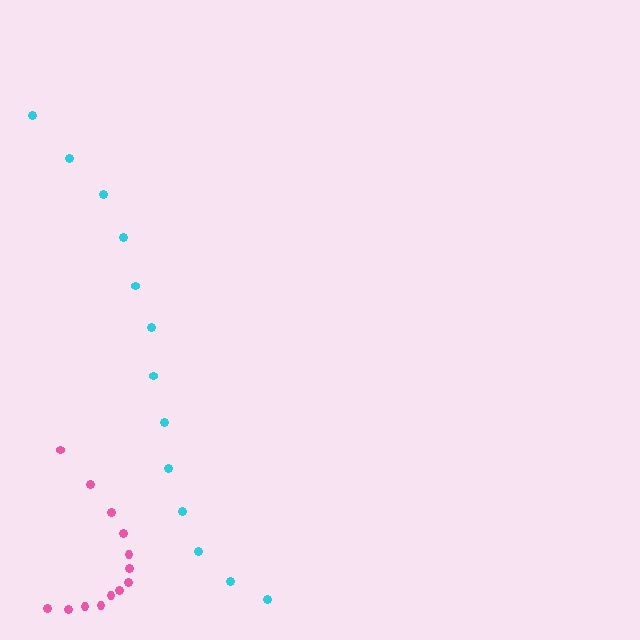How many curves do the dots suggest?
There are 2 distinct paths.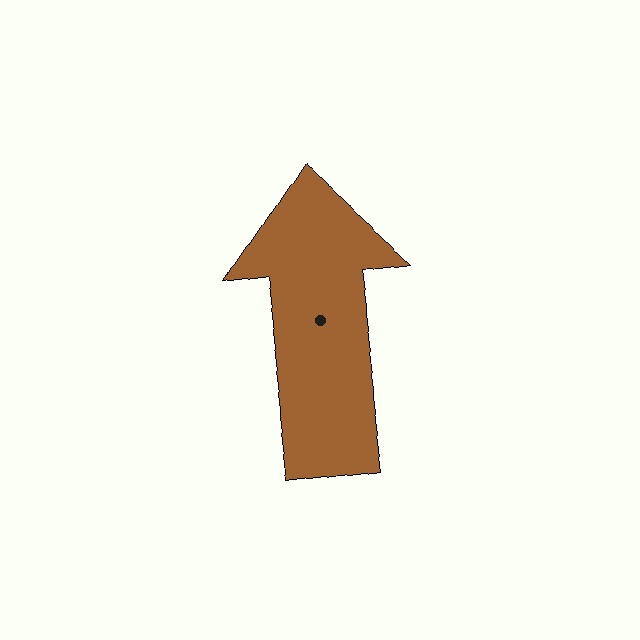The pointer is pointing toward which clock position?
Roughly 12 o'clock.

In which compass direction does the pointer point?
North.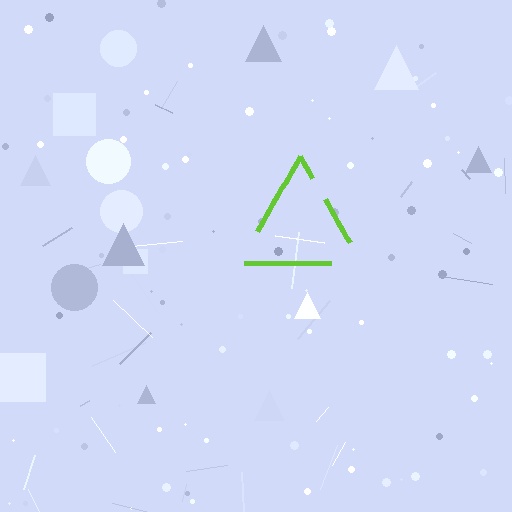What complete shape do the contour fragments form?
The contour fragments form a triangle.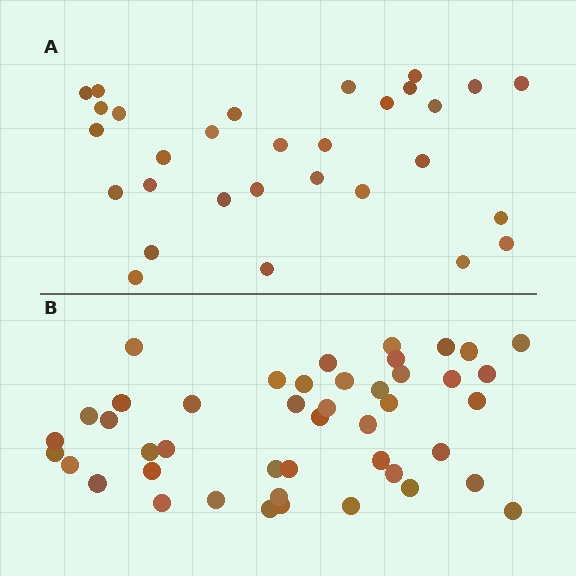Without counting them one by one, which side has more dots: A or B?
Region B (the bottom region) has more dots.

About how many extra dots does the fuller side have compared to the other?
Region B has approximately 15 more dots than region A.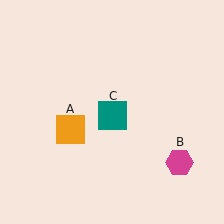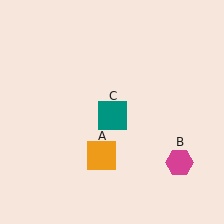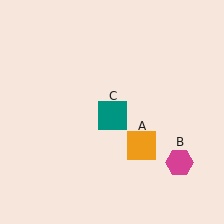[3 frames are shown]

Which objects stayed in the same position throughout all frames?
Magenta hexagon (object B) and teal square (object C) remained stationary.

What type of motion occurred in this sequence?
The orange square (object A) rotated counterclockwise around the center of the scene.